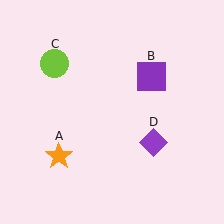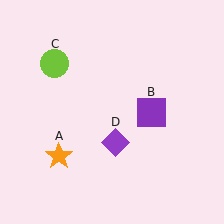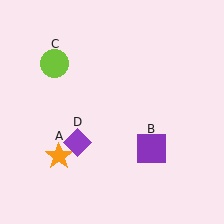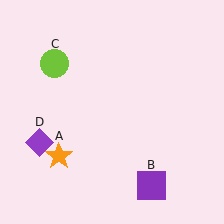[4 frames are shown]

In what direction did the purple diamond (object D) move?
The purple diamond (object D) moved left.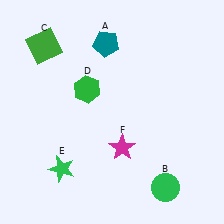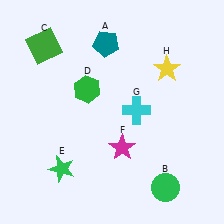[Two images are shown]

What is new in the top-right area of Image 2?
A yellow star (H) was added in the top-right area of Image 2.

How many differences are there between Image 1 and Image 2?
There are 2 differences between the two images.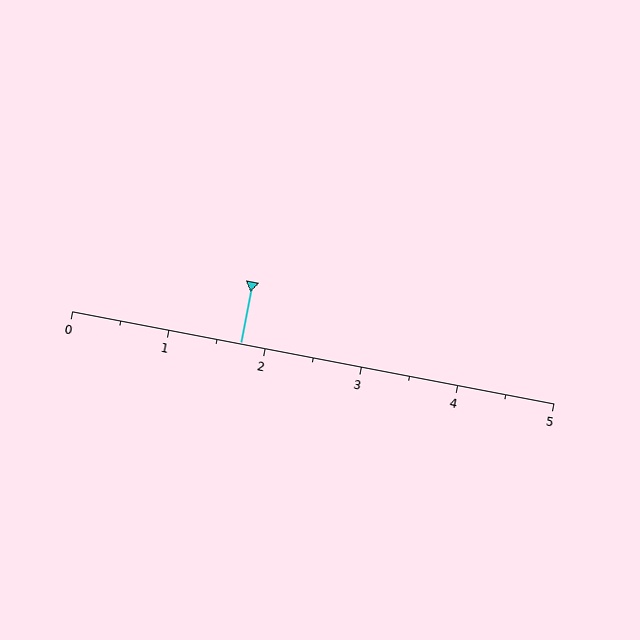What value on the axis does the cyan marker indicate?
The marker indicates approximately 1.8.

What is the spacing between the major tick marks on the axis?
The major ticks are spaced 1 apart.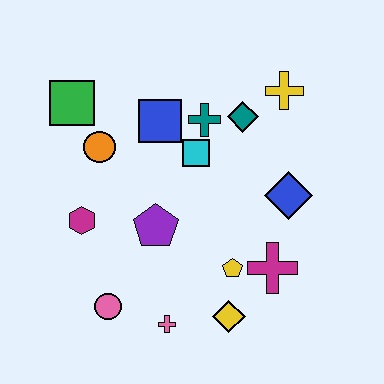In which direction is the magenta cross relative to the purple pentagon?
The magenta cross is to the right of the purple pentagon.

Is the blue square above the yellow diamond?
Yes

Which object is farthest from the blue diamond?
The green square is farthest from the blue diamond.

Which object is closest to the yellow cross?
The teal diamond is closest to the yellow cross.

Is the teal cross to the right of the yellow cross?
No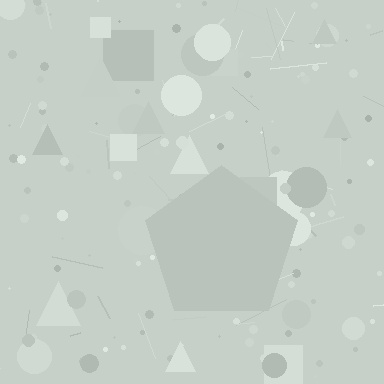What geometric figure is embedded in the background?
A pentagon is embedded in the background.